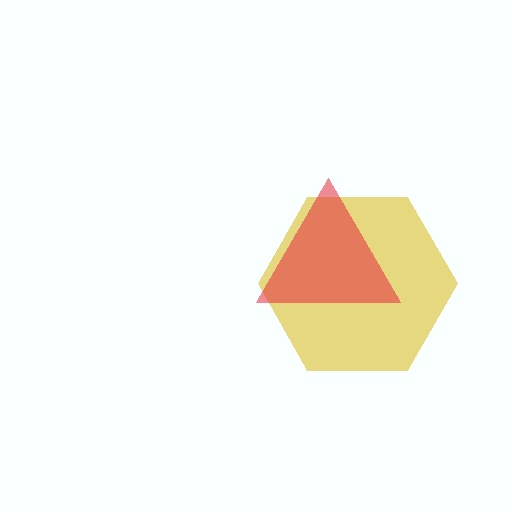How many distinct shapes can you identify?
There are 2 distinct shapes: a yellow hexagon, a red triangle.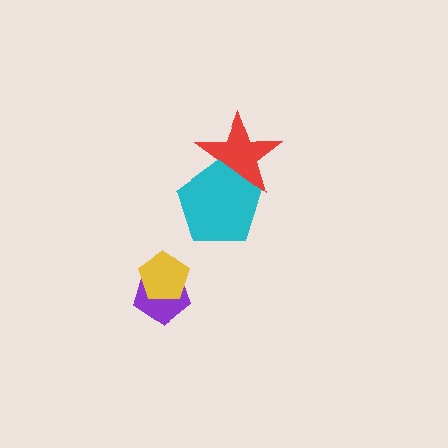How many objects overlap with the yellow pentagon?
1 object overlaps with the yellow pentagon.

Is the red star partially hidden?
Yes, it is partially covered by another shape.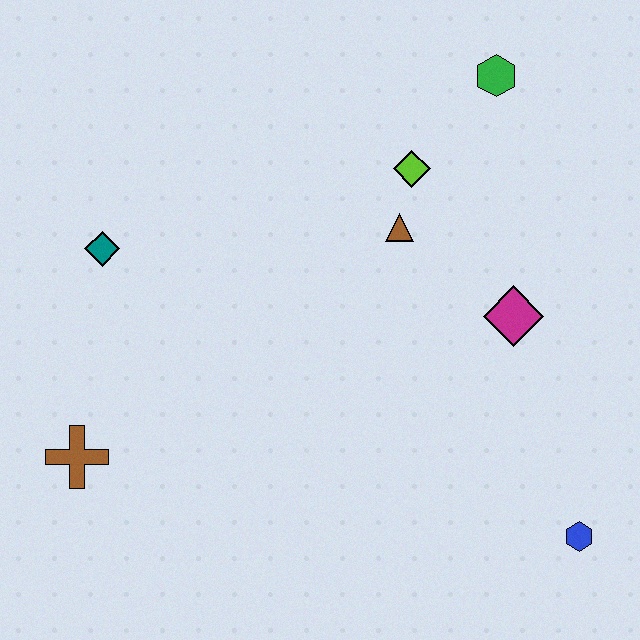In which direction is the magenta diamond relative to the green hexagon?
The magenta diamond is below the green hexagon.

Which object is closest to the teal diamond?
The brown cross is closest to the teal diamond.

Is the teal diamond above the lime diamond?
No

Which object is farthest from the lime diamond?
The brown cross is farthest from the lime diamond.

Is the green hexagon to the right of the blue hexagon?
No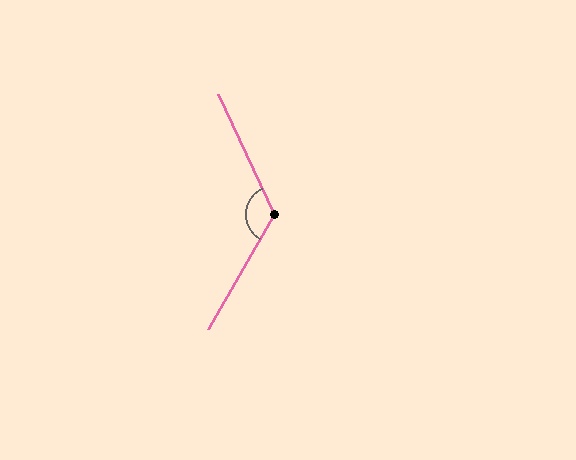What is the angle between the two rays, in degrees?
Approximately 125 degrees.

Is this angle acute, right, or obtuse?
It is obtuse.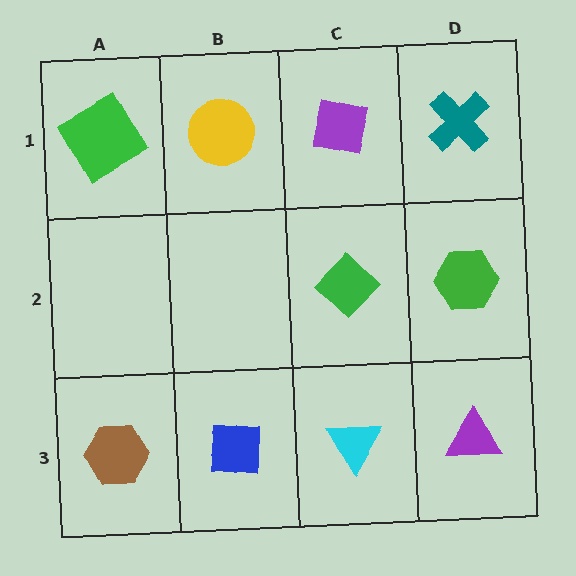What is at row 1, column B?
A yellow circle.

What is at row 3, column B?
A blue square.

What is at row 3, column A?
A brown hexagon.